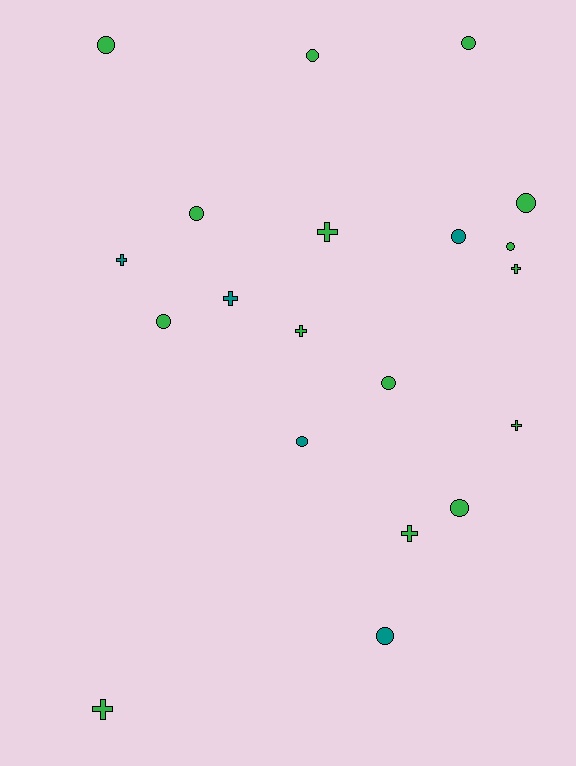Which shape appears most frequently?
Circle, with 12 objects.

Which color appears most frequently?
Green, with 15 objects.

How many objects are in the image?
There are 20 objects.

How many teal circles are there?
There are 3 teal circles.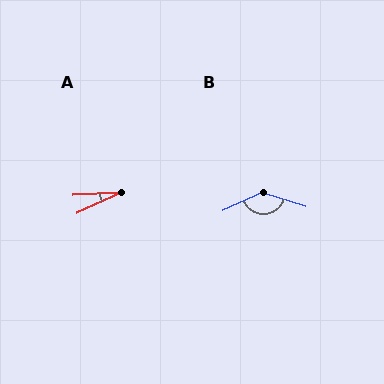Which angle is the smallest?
A, at approximately 22 degrees.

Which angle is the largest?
B, at approximately 138 degrees.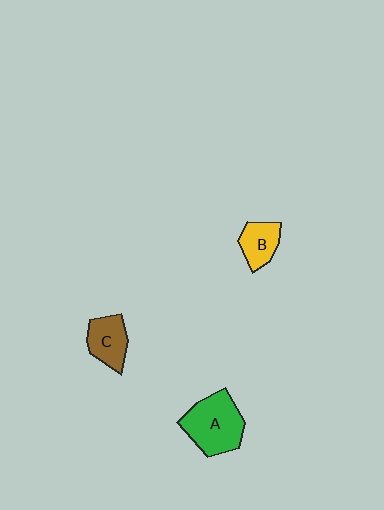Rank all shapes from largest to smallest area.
From largest to smallest: A (green), C (brown), B (yellow).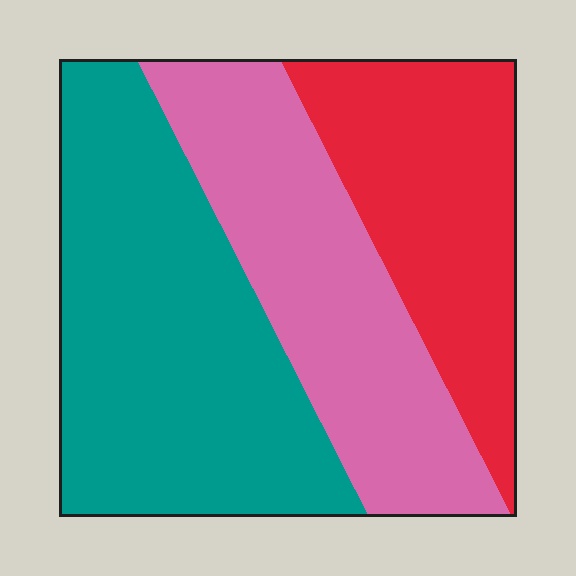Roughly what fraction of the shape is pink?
Pink covers 31% of the shape.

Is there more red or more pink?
Pink.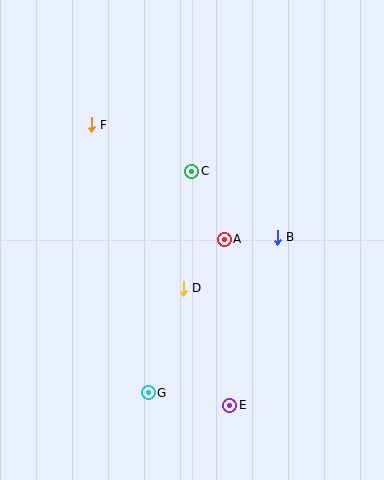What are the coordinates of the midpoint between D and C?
The midpoint between D and C is at (187, 230).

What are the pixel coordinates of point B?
Point B is at (277, 237).